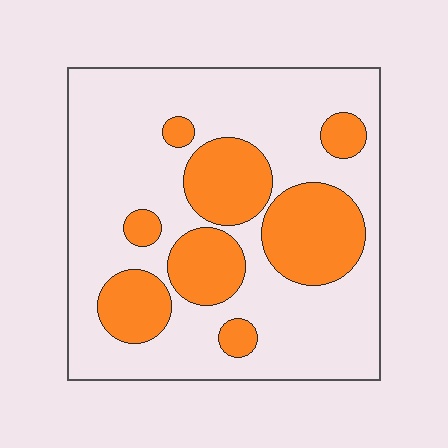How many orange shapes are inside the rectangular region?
8.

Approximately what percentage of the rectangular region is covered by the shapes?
Approximately 30%.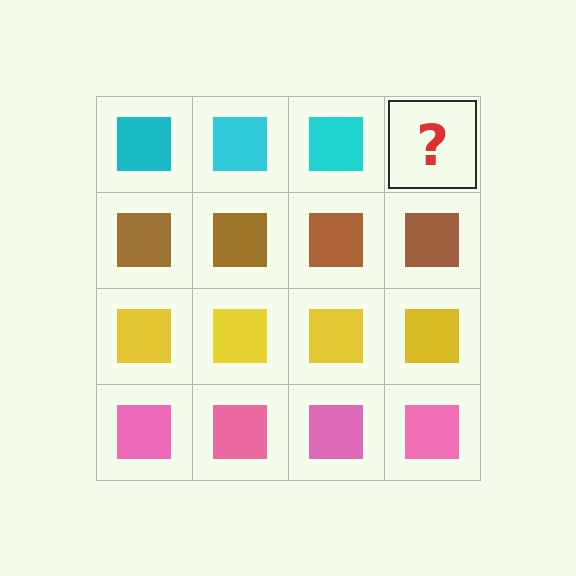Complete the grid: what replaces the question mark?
The question mark should be replaced with a cyan square.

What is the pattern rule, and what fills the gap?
The rule is that each row has a consistent color. The gap should be filled with a cyan square.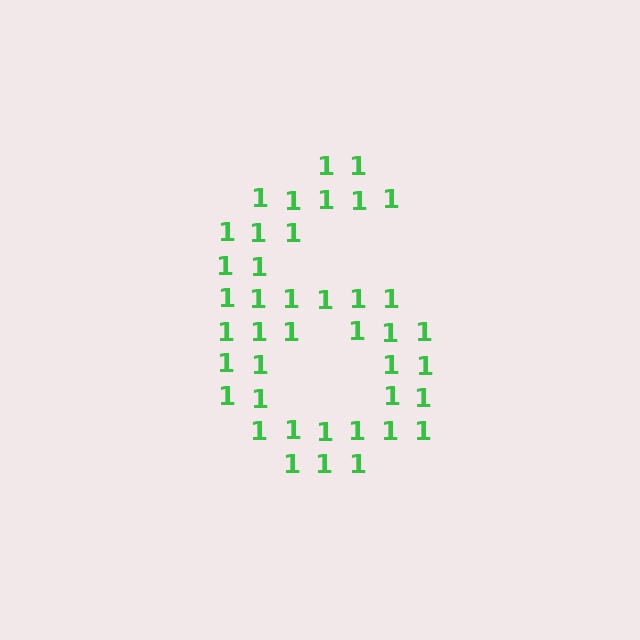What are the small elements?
The small elements are digit 1's.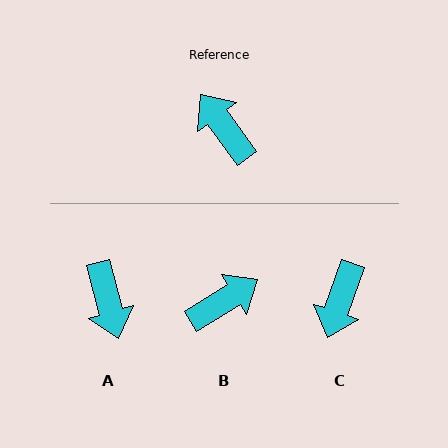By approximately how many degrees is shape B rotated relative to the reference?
Approximately 94 degrees clockwise.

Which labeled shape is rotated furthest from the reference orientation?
A, about 159 degrees away.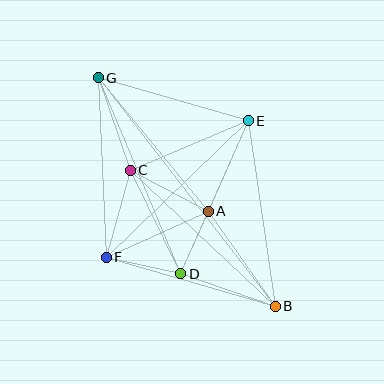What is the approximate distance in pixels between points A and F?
The distance between A and F is approximately 112 pixels.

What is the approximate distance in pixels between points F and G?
The distance between F and G is approximately 180 pixels.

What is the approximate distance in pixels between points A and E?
The distance between A and E is approximately 99 pixels.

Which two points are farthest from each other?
Points B and G are farthest from each other.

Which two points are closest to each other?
Points A and D are closest to each other.